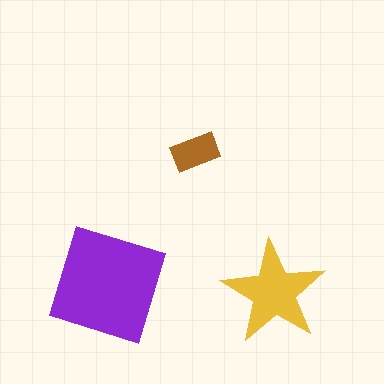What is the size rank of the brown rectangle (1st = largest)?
3rd.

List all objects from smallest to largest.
The brown rectangle, the yellow star, the purple square.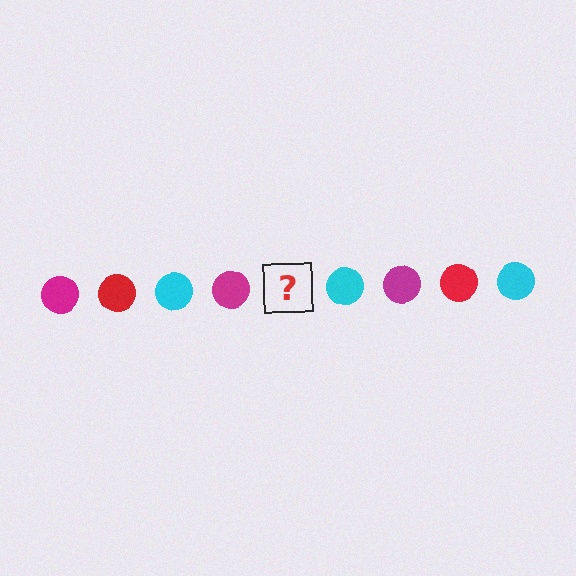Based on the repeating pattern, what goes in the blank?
The blank should be a red circle.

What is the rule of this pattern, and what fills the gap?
The rule is that the pattern cycles through magenta, red, cyan circles. The gap should be filled with a red circle.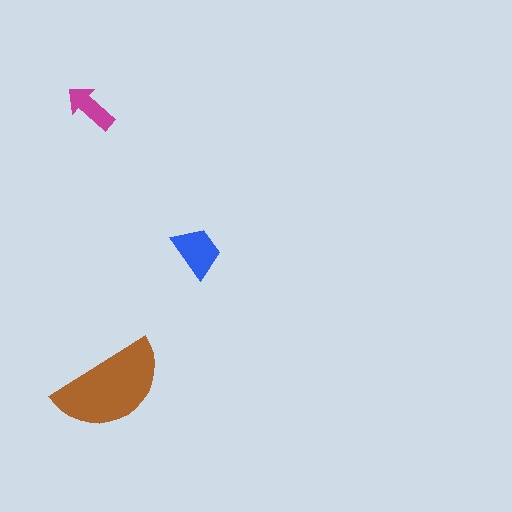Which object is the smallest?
The magenta arrow.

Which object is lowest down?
The brown semicircle is bottommost.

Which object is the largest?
The brown semicircle.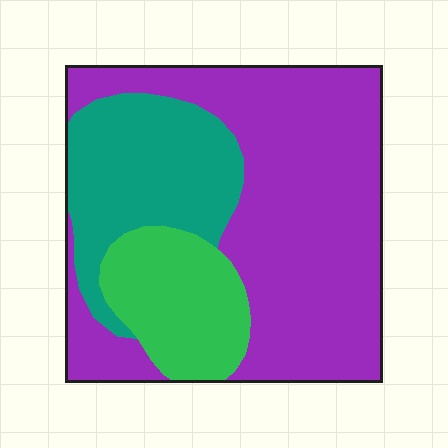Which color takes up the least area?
Green, at roughly 15%.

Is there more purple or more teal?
Purple.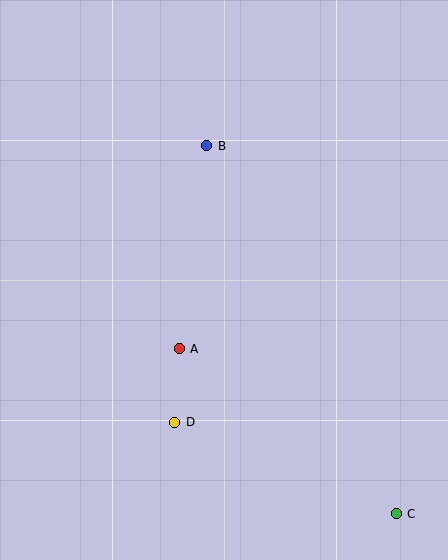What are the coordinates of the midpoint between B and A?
The midpoint between B and A is at (193, 247).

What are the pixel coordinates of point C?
Point C is at (396, 514).